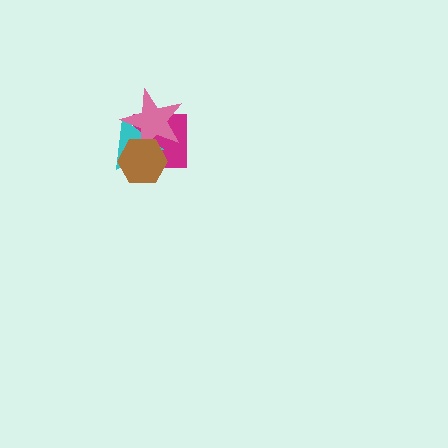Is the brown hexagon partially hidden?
No, no other shape covers it.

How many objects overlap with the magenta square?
3 objects overlap with the magenta square.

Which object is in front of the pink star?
The brown hexagon is in front of the pink star.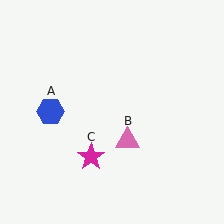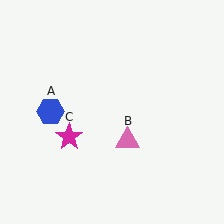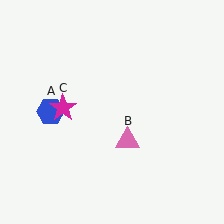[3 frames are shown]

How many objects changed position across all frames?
1 object changed position: magenta star (object C).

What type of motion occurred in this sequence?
The magenta star (object C) rotated clockwise around the center of the scene.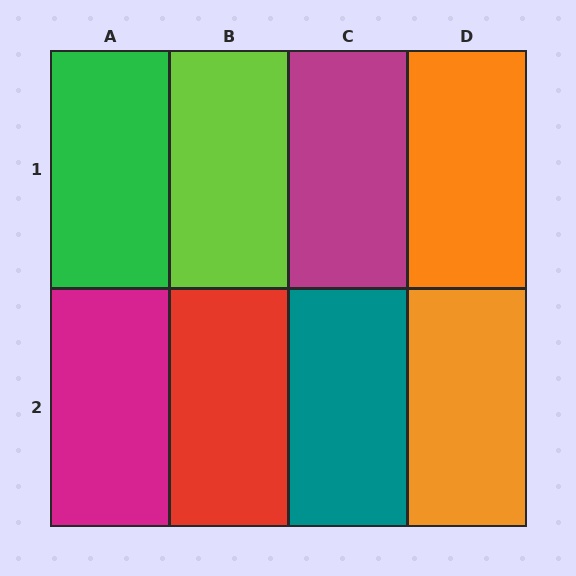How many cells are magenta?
2 cells are magenta.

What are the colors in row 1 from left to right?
Green, lime, magenta, orange.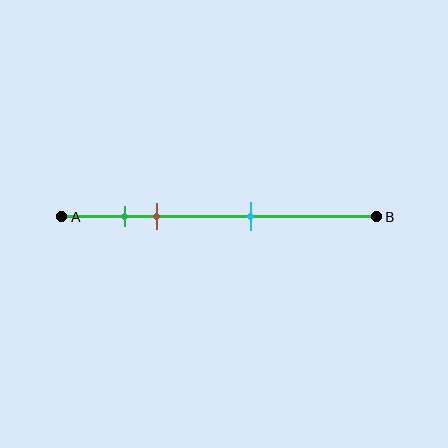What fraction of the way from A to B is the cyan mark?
The cyan mark is approximately 60% (0.6) of the way from A to B.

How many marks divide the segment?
There are 3 marks dividing the segment.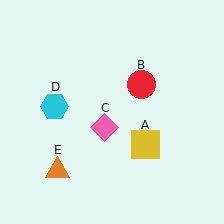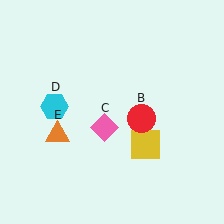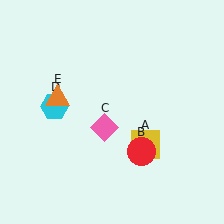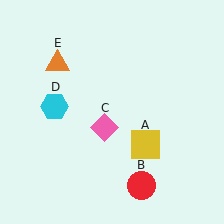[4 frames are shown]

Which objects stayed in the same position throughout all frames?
Yellow square (object A) and pink diamond (object C) and cyan hexagon (object D) remained stationary.